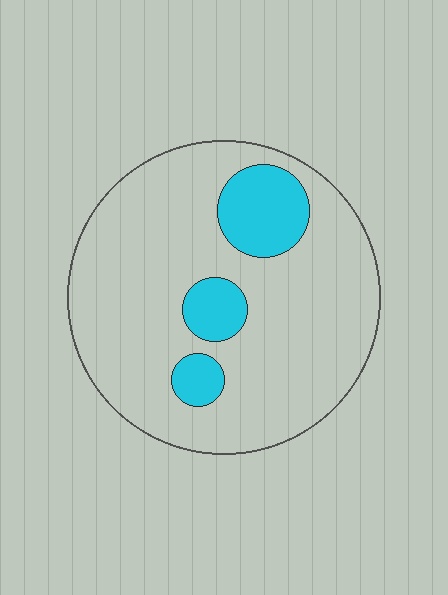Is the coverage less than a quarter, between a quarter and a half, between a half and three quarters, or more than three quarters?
Less than a quarter.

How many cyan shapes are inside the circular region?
3.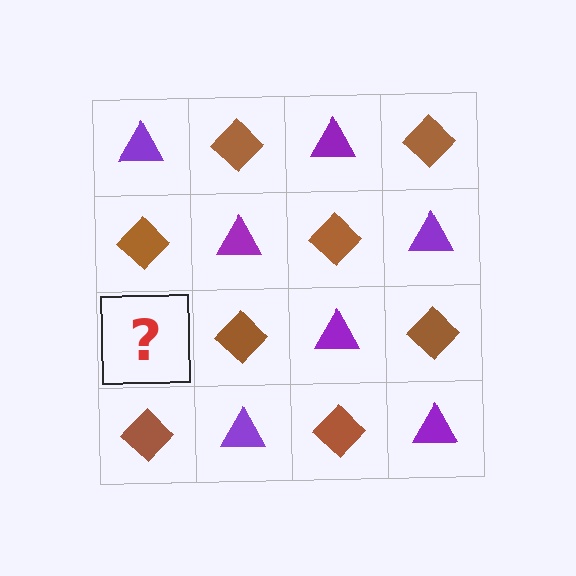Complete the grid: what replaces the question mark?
The question mark should be replaced with a purple triangle.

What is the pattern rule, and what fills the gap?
The rule is that it alternates purple triangle and brown diamond in a checkerboard pattern. The gap should be filled with a purple triangle.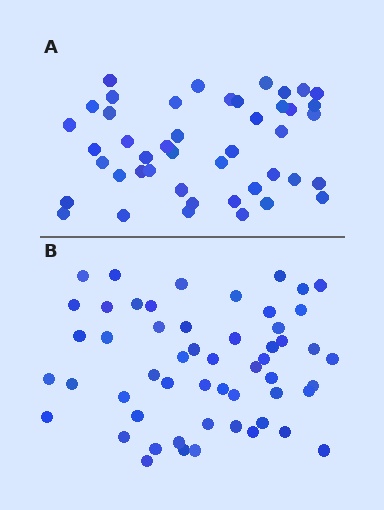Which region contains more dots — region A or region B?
Region B (the bottom region) has more dots.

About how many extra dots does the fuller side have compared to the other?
Region B has roughly 8 or so more dots than region A.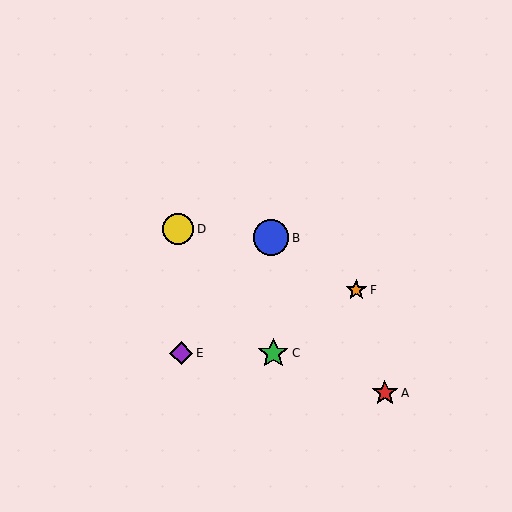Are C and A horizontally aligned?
No, C is at y≈353 and A is at y≈393.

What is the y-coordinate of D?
Object D is at y≈229.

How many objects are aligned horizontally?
2 objects (C, E) are aligned horizontally.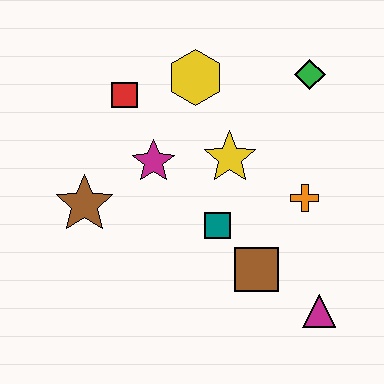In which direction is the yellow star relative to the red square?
The yellow star is to the right of the red square.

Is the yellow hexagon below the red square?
No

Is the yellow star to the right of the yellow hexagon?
Yes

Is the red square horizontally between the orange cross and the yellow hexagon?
No